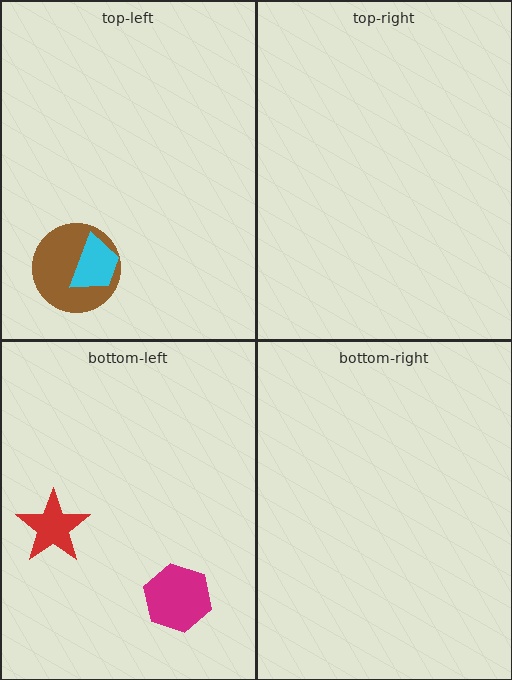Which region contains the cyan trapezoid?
The top-left region.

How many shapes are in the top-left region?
2.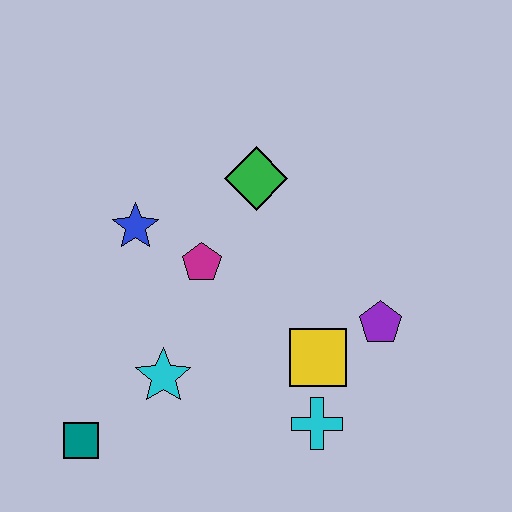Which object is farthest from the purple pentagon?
The teal square is farthest from the purple pentagon.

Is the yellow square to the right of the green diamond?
Yes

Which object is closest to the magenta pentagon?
The blue star is closest to the magenta pentagon.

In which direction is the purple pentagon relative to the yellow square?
The purple pentagon is to the right of the yellow square.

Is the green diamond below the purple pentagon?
No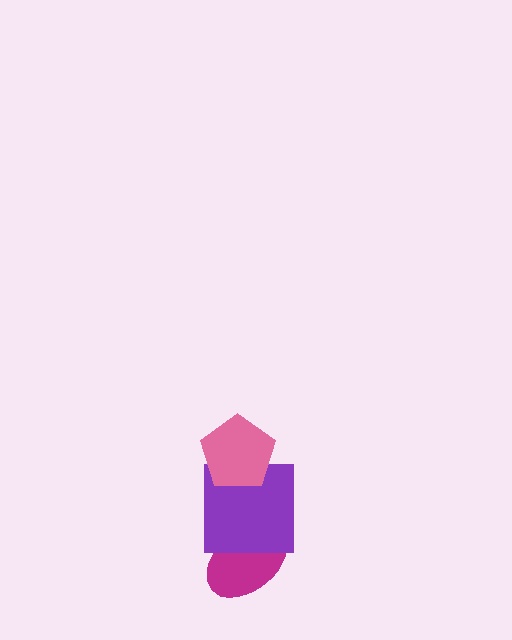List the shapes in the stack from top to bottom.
From top to bottom: the pink pentagon, the purple square, the magenta ellipse.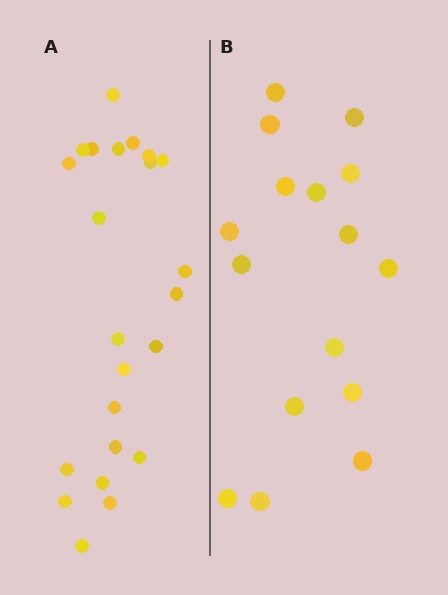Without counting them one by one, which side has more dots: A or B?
Region A (the left region) has more dots.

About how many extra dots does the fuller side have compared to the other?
Region A has roughly 8 or so more dots than region B.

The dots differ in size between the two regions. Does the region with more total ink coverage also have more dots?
No. Region B has more total ink coverage because its dots are larger, but region A actually contains more individual dots. Total area can be misleading — the number of items is what matters here.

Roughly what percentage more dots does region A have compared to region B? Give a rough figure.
About 45% more.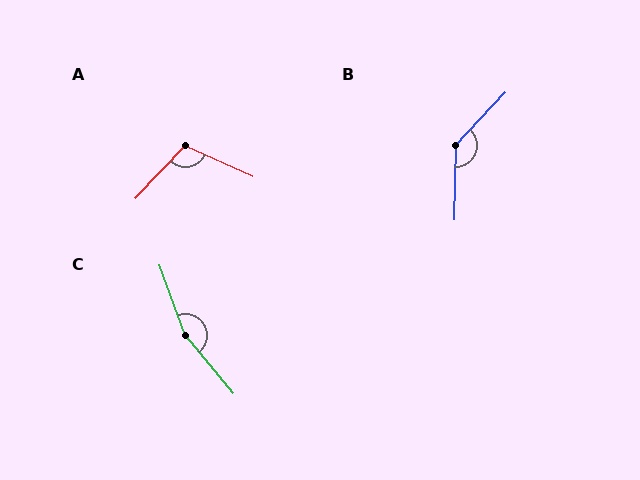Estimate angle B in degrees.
Approximately 138 degrees.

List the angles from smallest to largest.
A (109°), B (138°), C (160°).